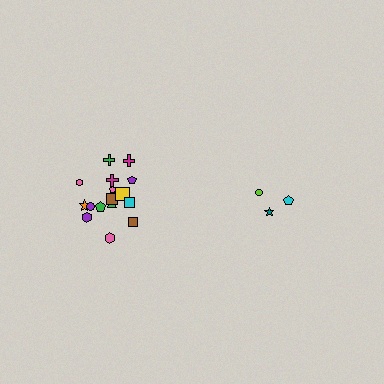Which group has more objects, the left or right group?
The left group.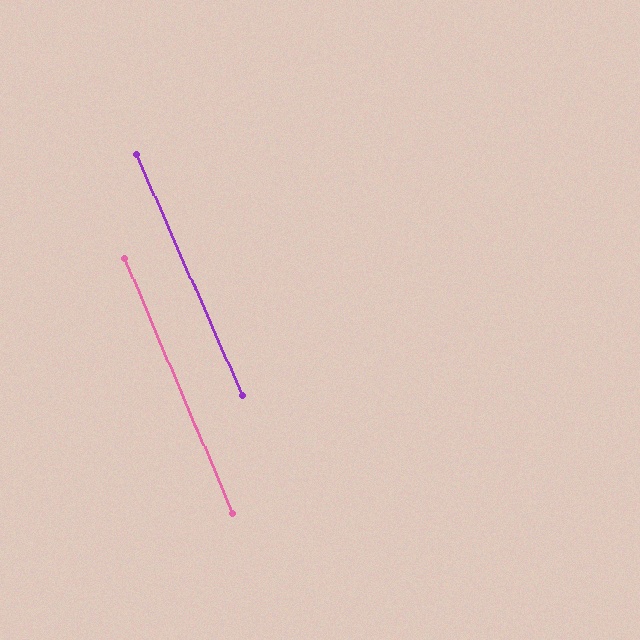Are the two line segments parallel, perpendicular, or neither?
Parallel — their directions differ by only 0.8°.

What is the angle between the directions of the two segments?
Approximately 1 degree.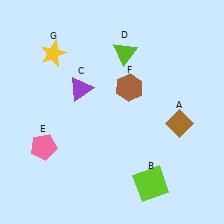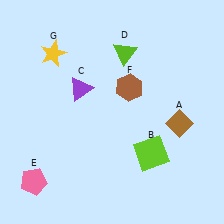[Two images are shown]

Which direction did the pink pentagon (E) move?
The pink pentagon (E) moved down.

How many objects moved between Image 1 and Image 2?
2 objects moved between the two images.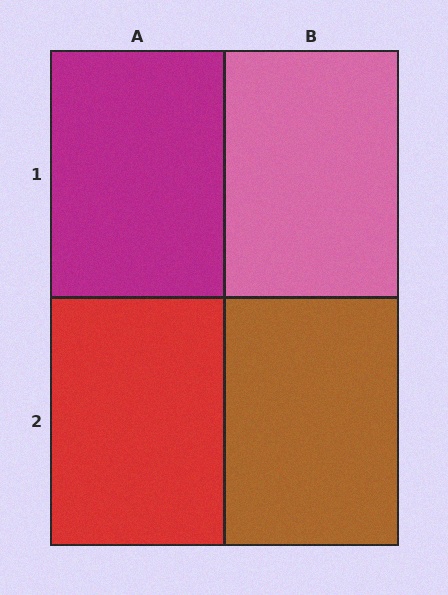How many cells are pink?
1 cell is pink.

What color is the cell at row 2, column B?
Brown.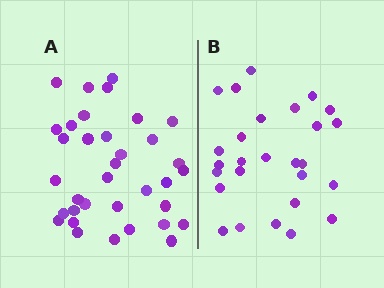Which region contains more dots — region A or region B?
Region A (the left region) has more dots.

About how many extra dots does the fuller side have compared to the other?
Region A has roughly 8 or so more dots than region B.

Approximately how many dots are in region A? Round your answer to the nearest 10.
About 40 dots. (The exact count is 35, which rounds to 40.)